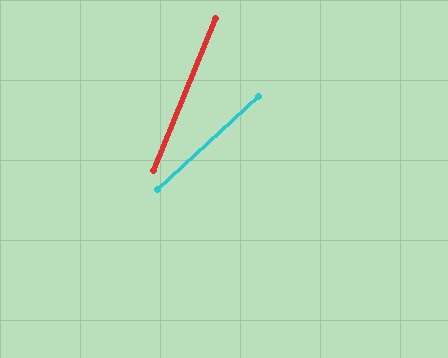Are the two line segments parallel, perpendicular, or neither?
Neither parallel nor perpendicular — they differ by about 26°.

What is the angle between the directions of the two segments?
Approximately 26 degrees.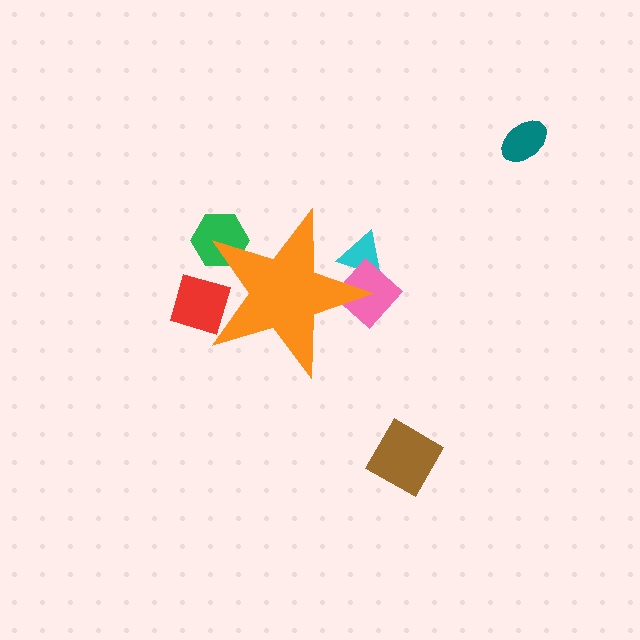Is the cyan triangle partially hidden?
Yes, the cyan triangle is partially hidden behind the orange star.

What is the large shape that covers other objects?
An orange star.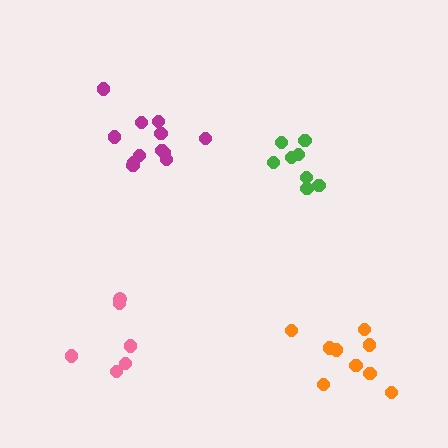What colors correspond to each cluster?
The clusters are colored: pink, magenta, green, orange.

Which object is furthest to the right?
The orange cluster is rightmost.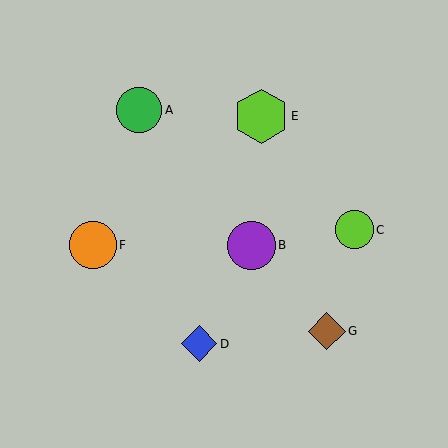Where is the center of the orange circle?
The center of the orange circle is at (93, 245).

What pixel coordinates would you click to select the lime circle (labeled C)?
Click at (354, 230) to select the lime circle C.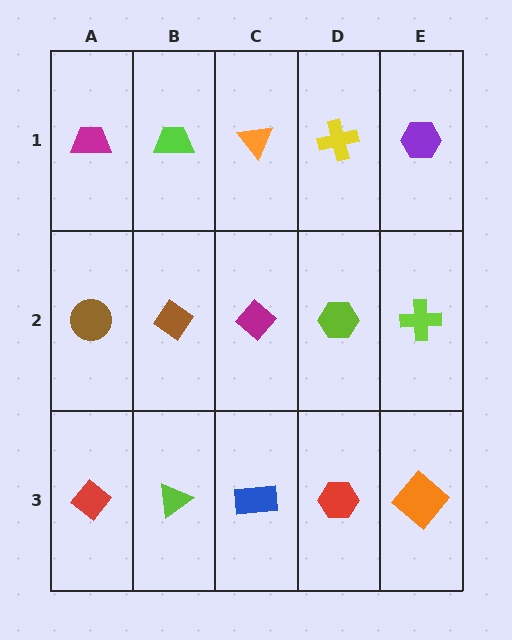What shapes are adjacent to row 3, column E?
A lime cross (row 2, column E), a red hexagon (row 3, column D).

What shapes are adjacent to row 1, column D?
A lime hexagon (row 2, column D), an orange triangle (row 1, column C), a purple hexagon (row 1, column E).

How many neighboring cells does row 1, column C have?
3.